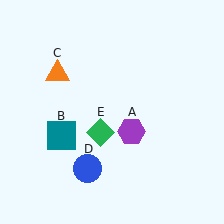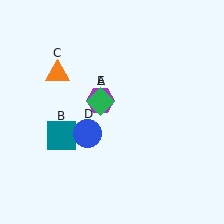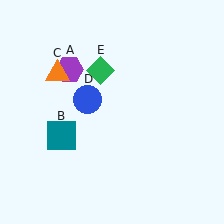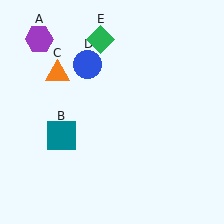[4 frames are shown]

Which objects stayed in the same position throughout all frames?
Teal square (object B) and orange triangle (object C) remained stationary.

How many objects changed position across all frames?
3 objects changed position: purple hexagon (object A), blue circle (object D), green diamond (object E).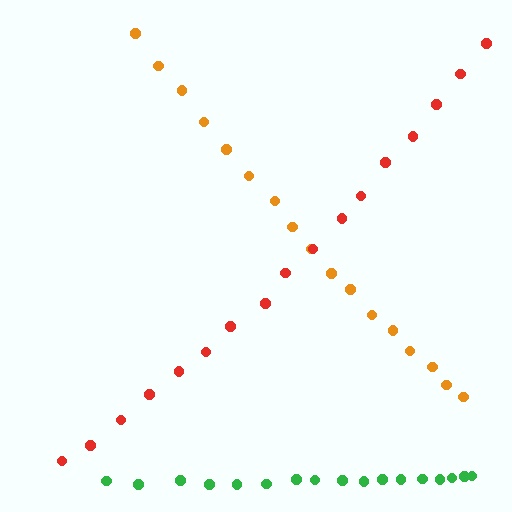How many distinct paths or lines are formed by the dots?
There are 3 distinct paths.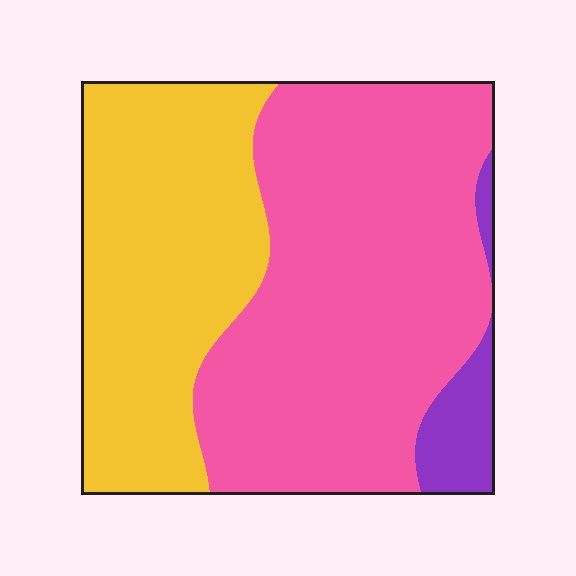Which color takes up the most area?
Pink, at roughly 55%.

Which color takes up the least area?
Purple, at roughly 5%.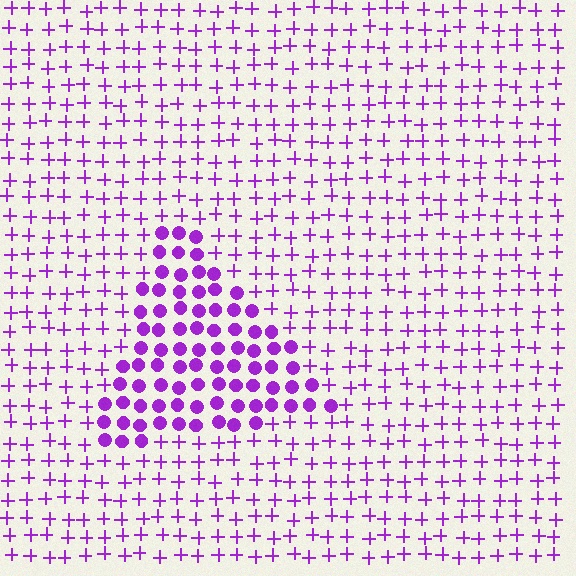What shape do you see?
I see a triangle.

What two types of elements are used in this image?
The image uses circles inside the triangle region and plus signs outside it.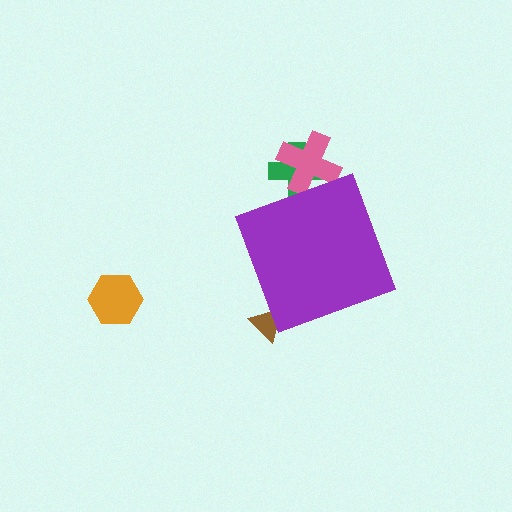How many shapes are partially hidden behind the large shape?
3 shapes are partially hidden.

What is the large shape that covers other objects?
A purple diamond.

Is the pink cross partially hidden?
Yes, the pink cross is partially hidden behind the purple diamond.